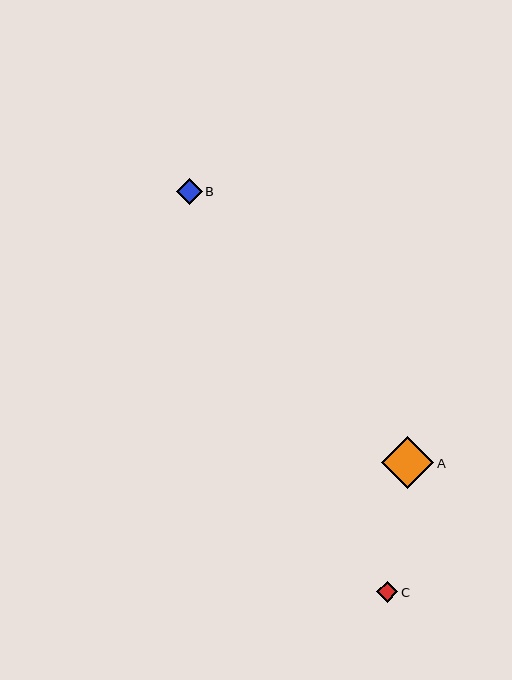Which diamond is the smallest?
Diamond C is the smallest with a size of approximately 21 pixels.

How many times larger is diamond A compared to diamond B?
Diamond A is approximately 2.0 times the size of diamond B.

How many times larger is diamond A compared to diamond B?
Diamond A is approximately 2.0 times the size of diamond B.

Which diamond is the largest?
Diamond A is the largest with a size of approximately 52 pixels.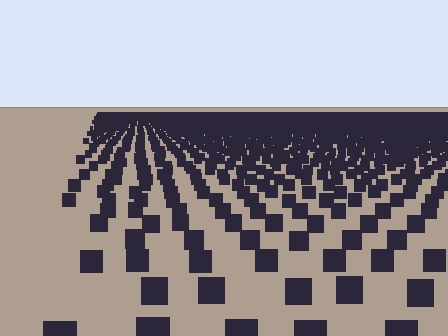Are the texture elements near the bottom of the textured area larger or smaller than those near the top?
Larger. Near the bottom, elements are closer to the viewer and appear at a bigger on-screen size.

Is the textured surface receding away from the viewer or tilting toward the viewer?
The surface is receding away from the viewer. Texture elements get smaller and denser toward the top.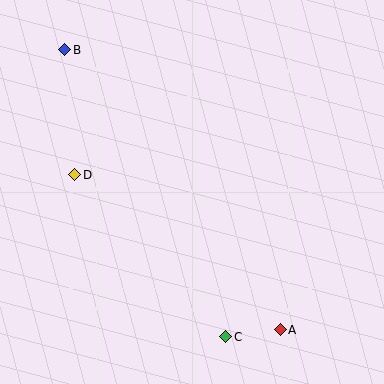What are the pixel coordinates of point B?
Point B is at (65, 50).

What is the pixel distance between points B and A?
The distance between B and A is 354 pixels.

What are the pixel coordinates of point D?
Point D is at (75, 175).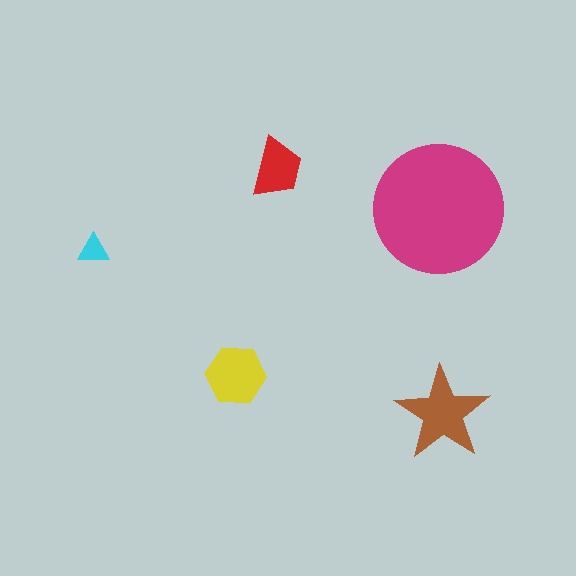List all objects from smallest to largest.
The cyan triangle, the red trapezoid, the yellow hexagon, the brown star, the magenta circle.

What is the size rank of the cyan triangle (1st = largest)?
5th.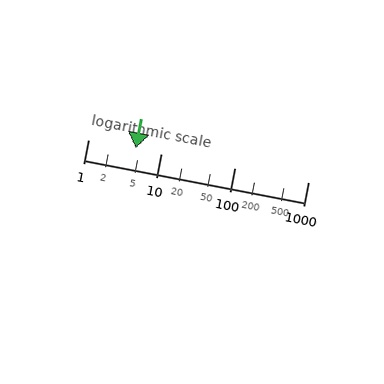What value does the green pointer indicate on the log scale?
The pointer indicates approximately 4.5.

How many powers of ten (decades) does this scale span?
The scale spans 3 decades, from 1 to 1000.